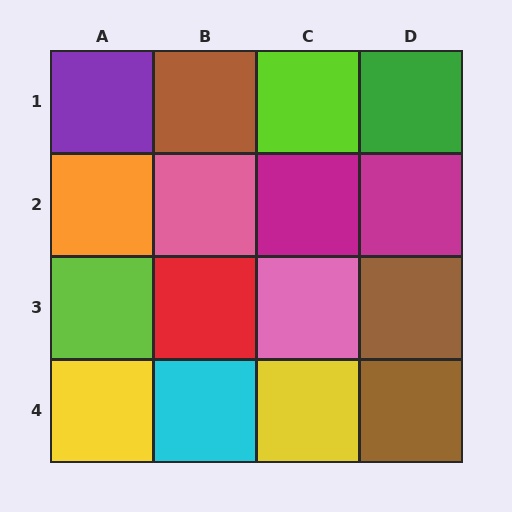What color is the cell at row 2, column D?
Magenta.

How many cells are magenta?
2 cells are magenta.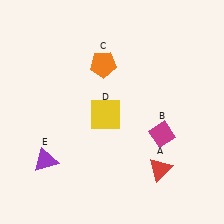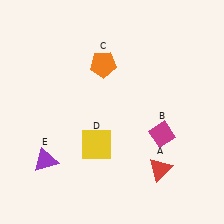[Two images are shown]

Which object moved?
The yellow square (D) moved down.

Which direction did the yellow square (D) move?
The yellow square (D) moved down.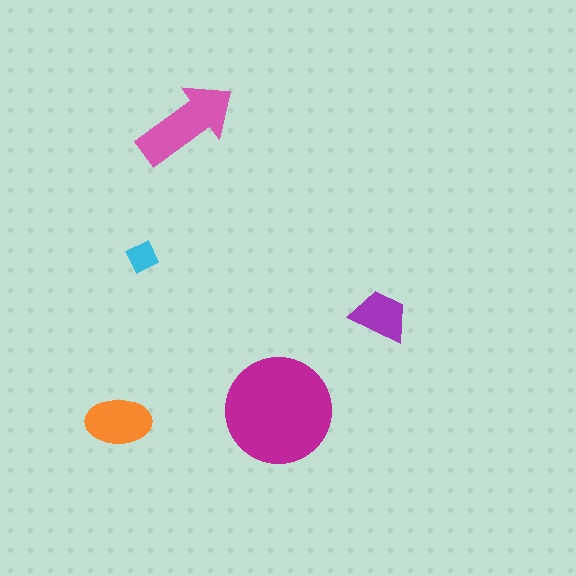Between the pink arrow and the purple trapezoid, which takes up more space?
The pink arrow.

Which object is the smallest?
The cyan diamond.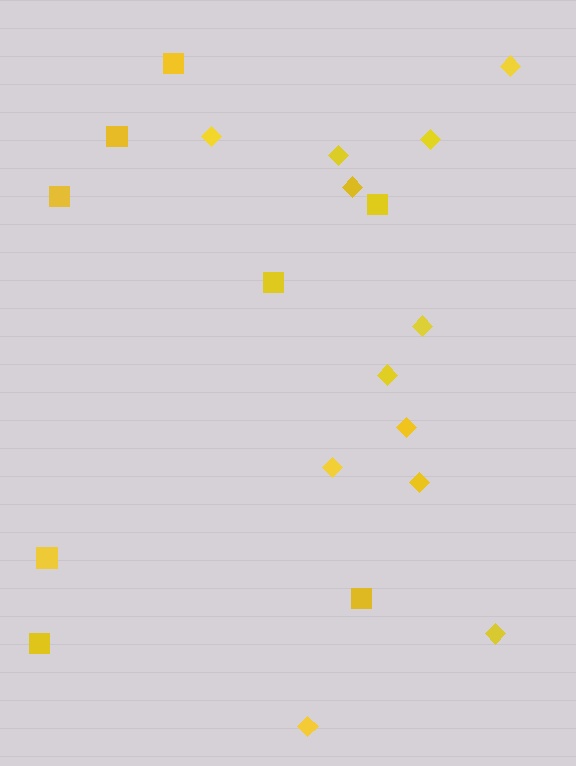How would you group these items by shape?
There are 2 groups: one group of squares (8) and one group of diamonds (12).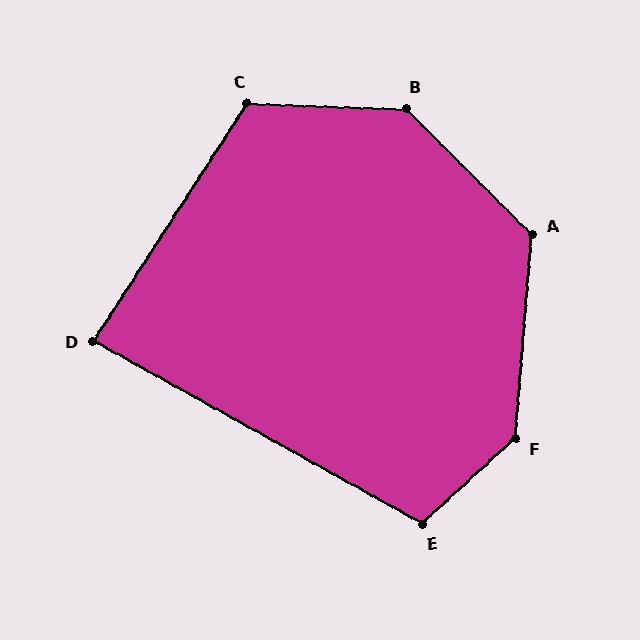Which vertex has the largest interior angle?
F, at approximately 137 degrees.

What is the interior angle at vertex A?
Approximately 131 degrees (obtuse).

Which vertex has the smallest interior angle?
D, at approximately 86 degrees.